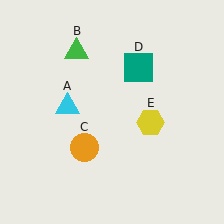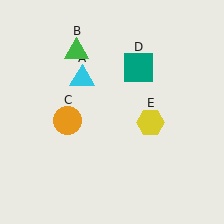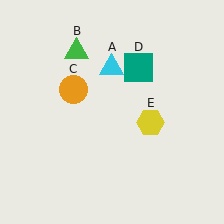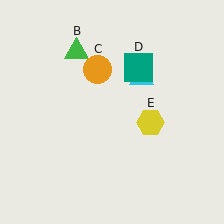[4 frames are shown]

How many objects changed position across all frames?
2 objects changed position: cyan triangle (object A), orange circle (object C).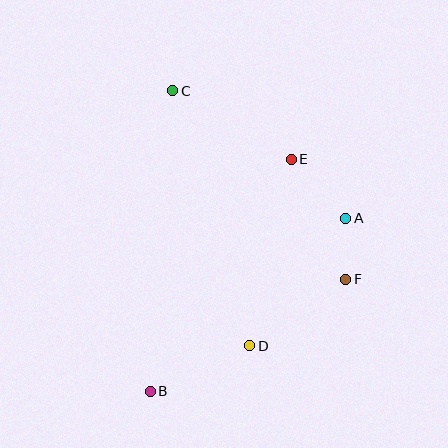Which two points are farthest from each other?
Points B and C are farthest from each other.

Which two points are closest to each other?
Points A and F are closest to each other.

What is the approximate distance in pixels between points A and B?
The distance between A and B is approximately 261 pixels.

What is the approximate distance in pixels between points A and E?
The distance between A and E is approximately 81 pixels.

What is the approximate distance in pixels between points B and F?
The distance between B and F is approximately 225 pixels.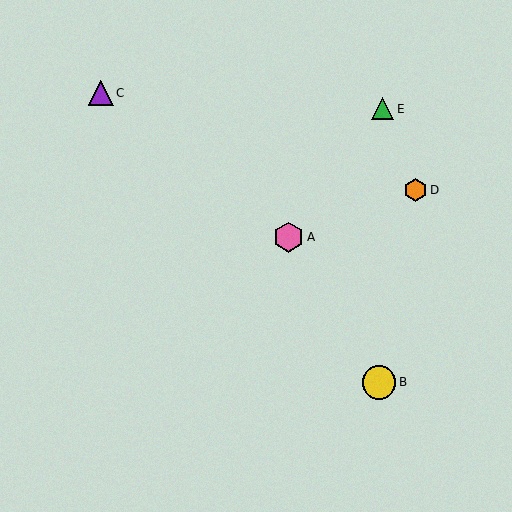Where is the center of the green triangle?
The center of the green triangle is at (383, 109).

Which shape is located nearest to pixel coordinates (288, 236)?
The pink hexagon (labeled A) at (289, 237) is nearest to that location.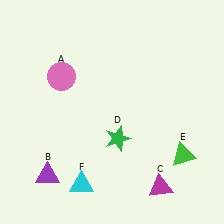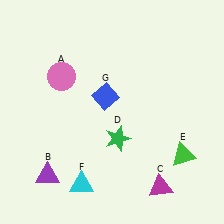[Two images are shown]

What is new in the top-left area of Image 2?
A blue diamond (G) was added in the top-left area of Image 2.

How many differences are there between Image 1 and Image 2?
There is 1 difference between the two images.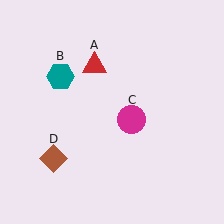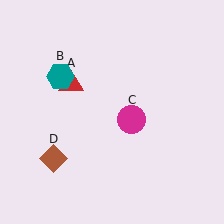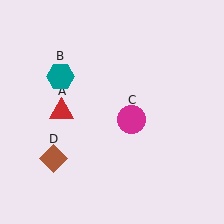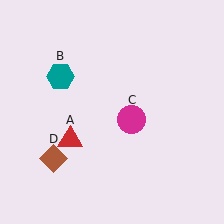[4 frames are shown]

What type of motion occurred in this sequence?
The red triangle (object A) rotated counterclockwise around the center of the scene.